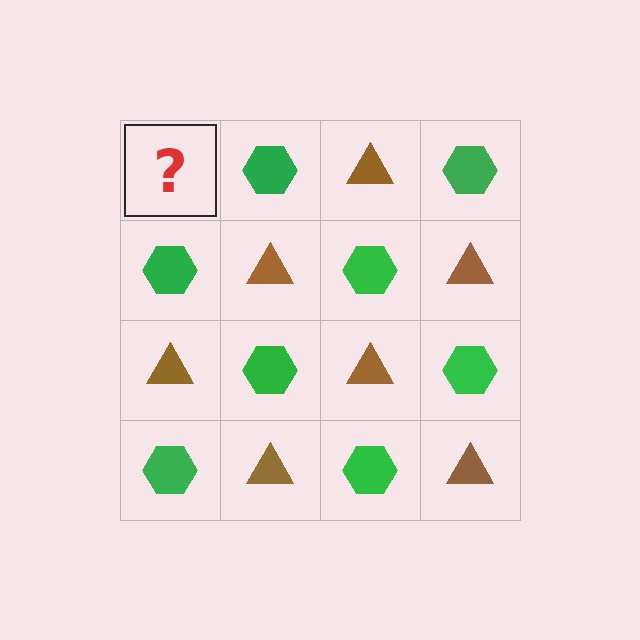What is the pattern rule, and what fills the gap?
The rule is that it alternates brown triangle and green hexagon in a checkerboard pattern. The gap should be filled with a brown triangle.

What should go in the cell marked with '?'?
The missing cell should contain a brown triangle.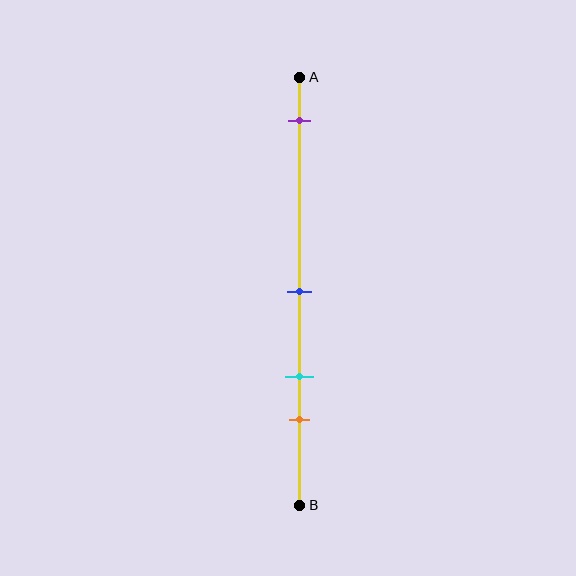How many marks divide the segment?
There are 4 marks dividing the segment.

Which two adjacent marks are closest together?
The cyan and orange marks are the closest adjacent pair.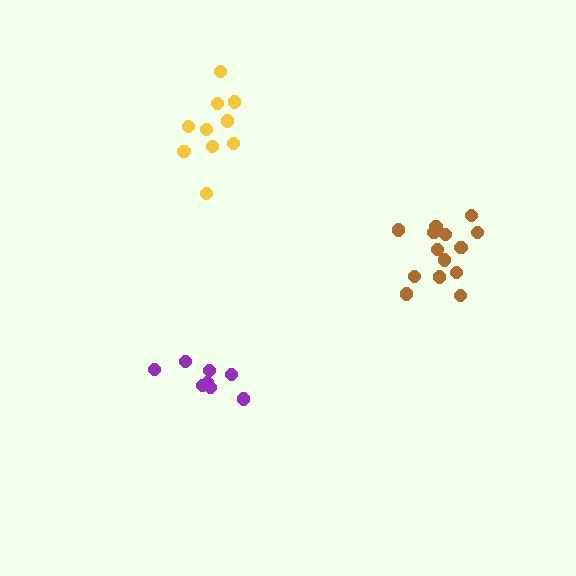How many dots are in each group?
Group 1: 14 dots, Group 2: 8 dots, Group 3: 10 dots (32 total).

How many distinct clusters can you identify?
There are 3 distinct clusters.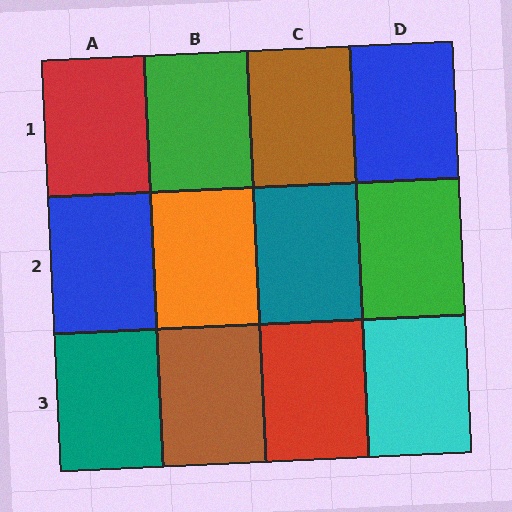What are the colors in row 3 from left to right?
Teal, brown, red, cyan.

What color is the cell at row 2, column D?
Green.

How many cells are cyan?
1 cell is cyan.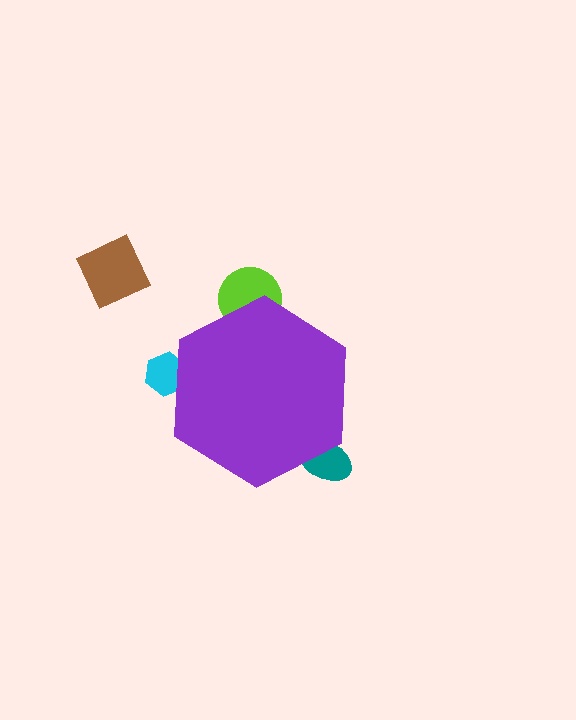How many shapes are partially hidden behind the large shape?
3 shapes are partially hidden.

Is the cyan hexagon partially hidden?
Yes, the cyan hexagon is partially hidden behind the purple hexagon.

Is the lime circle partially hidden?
Yes, the lime circle is partially hidden behind the purple hexagon.